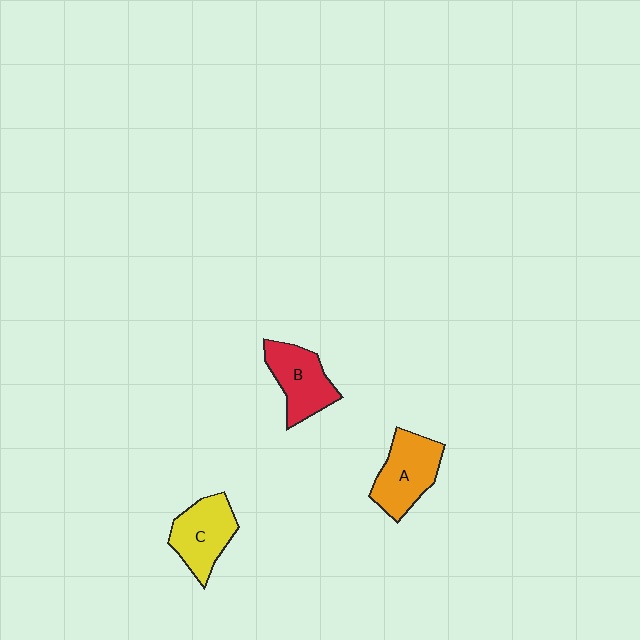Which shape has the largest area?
Shape A (orange).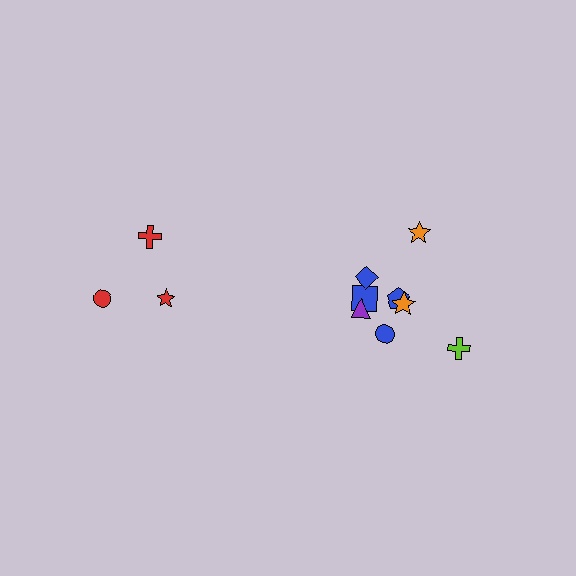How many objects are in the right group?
There are 8 objects.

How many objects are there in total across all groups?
There are 11 objects.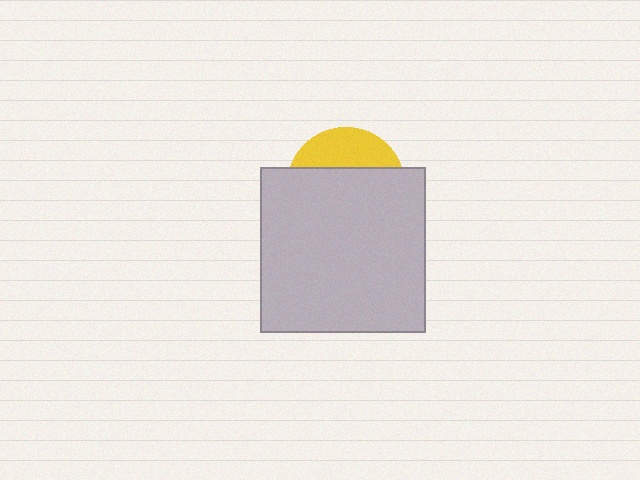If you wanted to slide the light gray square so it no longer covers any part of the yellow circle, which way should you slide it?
Slide it down — that is the most direct way to separate the two shapes.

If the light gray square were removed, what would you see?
You would see the complete yellow circle.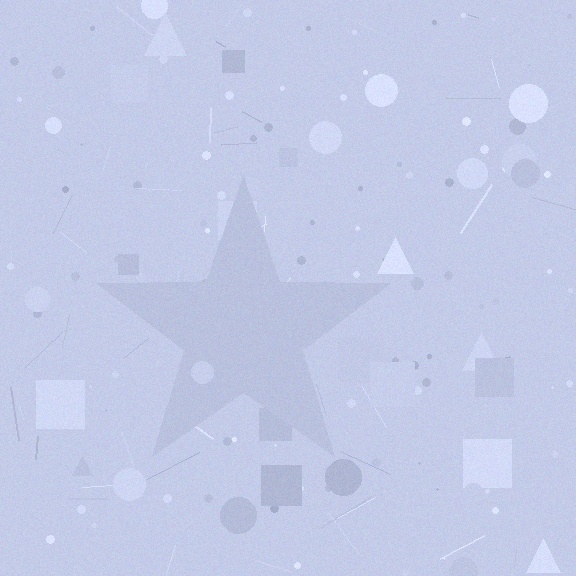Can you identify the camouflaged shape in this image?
The camouflaged shape is a star.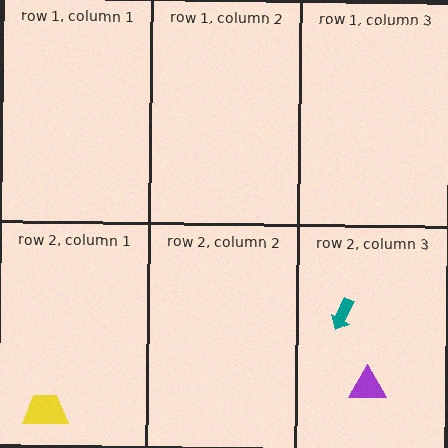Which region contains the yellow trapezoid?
The row 2, column 1 region.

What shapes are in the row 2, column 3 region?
The teal arrow, the purple triangle.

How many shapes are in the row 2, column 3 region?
2.